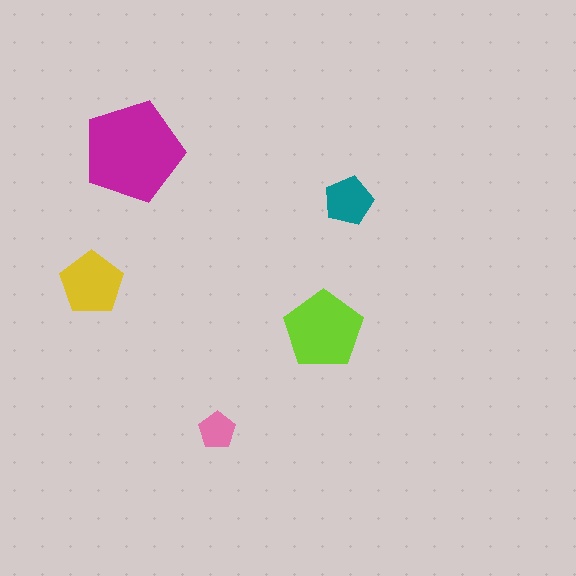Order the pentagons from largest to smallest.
the magenta one, the lime one, the yellow one, the teal one, the pink one.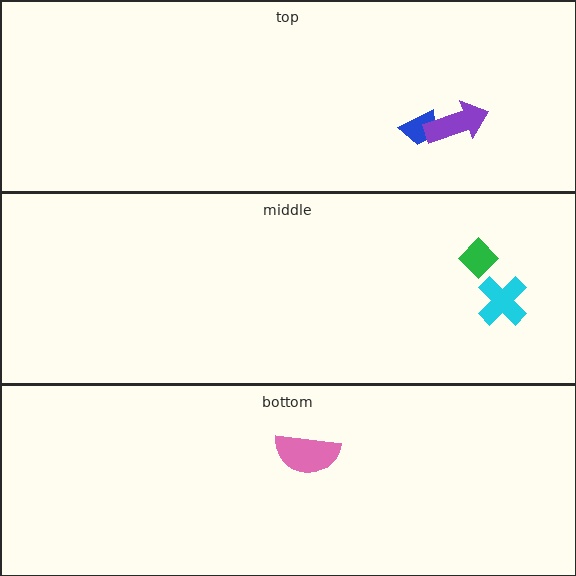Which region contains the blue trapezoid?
The top region.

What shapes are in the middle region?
The cyan cross, the green diamond.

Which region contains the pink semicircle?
The bottom region.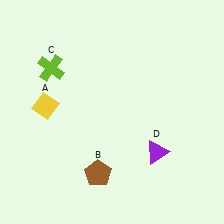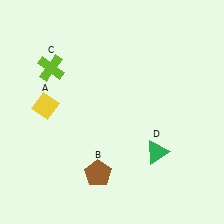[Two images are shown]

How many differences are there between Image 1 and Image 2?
There is 1 difference between the two images.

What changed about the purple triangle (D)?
In Image 1, D is purple. In Image 2, it changed to green.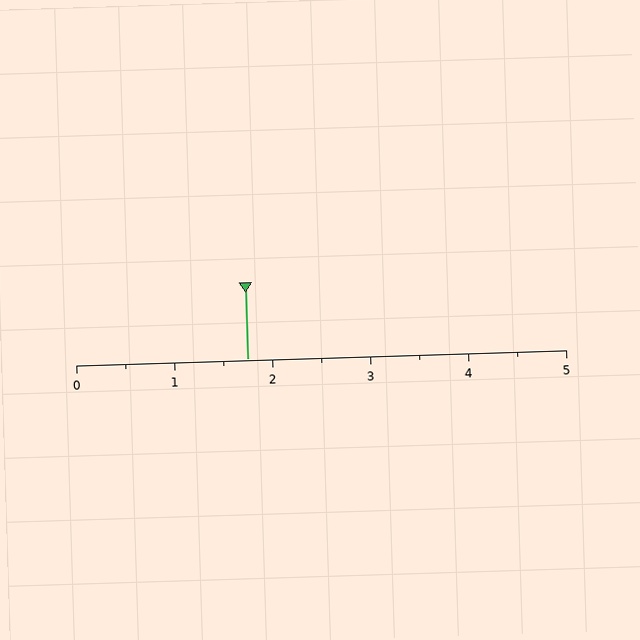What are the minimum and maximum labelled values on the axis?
The axis runs from 0 to 5.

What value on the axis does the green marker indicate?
The marker indicates approximately 1.8.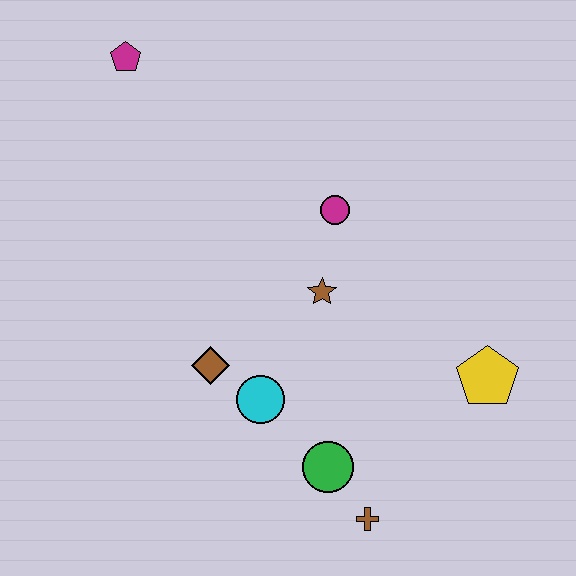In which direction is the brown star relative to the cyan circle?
The brown star is above the cyan circle.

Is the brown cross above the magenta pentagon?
No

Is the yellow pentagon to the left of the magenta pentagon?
No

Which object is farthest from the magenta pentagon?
The brown cross is farthest from the magenta pentagon.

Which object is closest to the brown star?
The magenta circle is closest to the brown star.